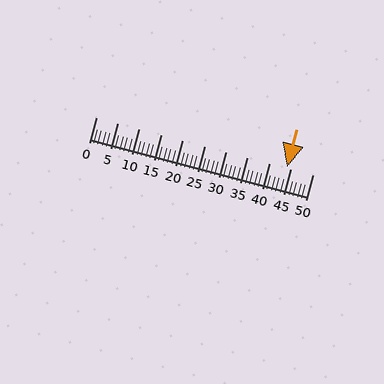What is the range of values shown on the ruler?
The ruler shows values from 0 to 50.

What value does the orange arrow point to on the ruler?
The orange arrow points to approximately 44.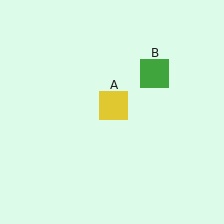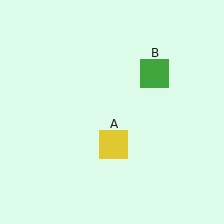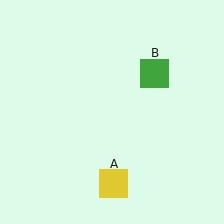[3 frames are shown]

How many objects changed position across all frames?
1 object changed position: yellow square (object A).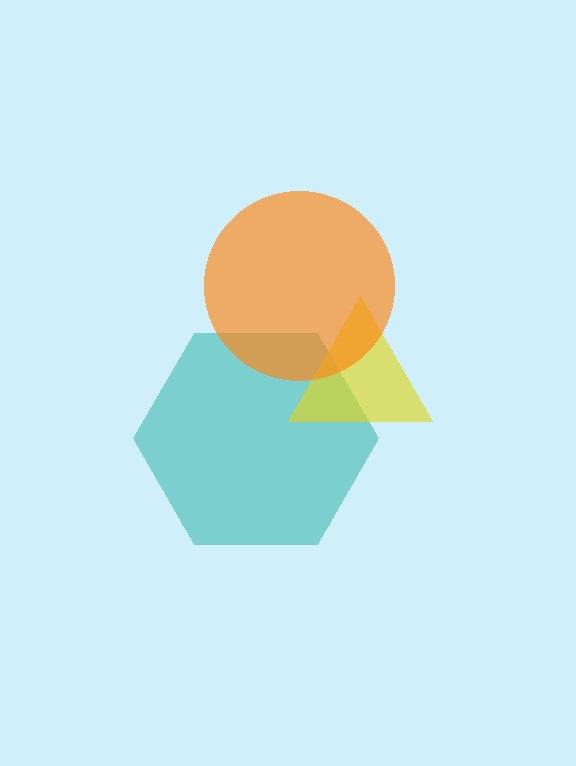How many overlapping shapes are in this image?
There are 3 overlapping shapes in the image.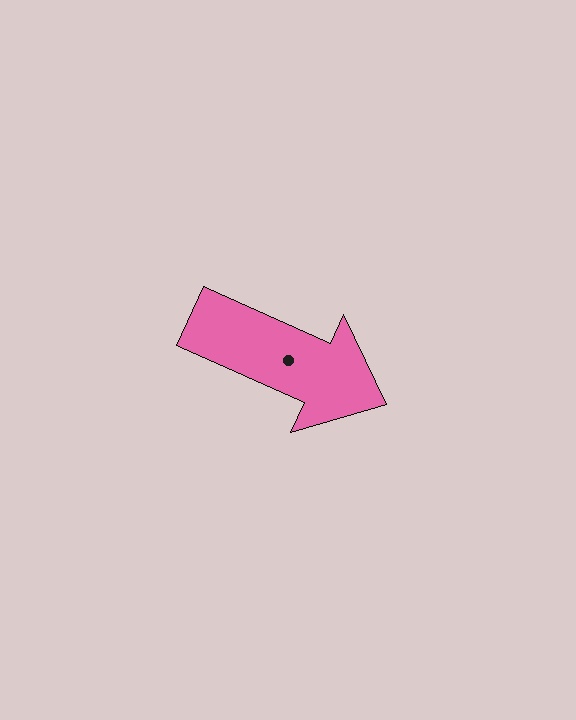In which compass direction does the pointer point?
Southeast.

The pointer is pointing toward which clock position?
Roughly 4 o'clock.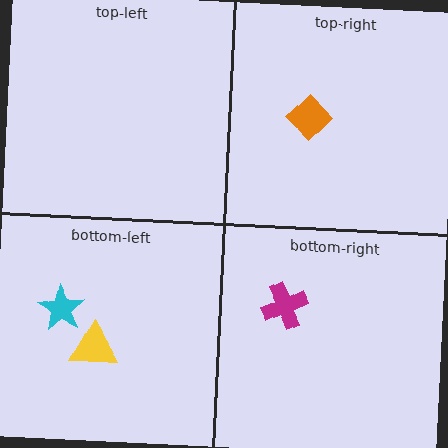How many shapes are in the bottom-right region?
1.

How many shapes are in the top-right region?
1.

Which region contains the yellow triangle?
The bottom-left region.